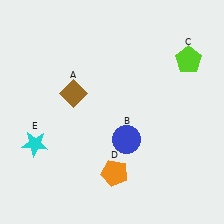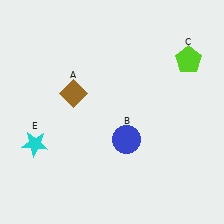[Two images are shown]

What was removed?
The orange pentagon (D) was removed in Image 2.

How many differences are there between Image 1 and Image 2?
There is 1 difference between the two images.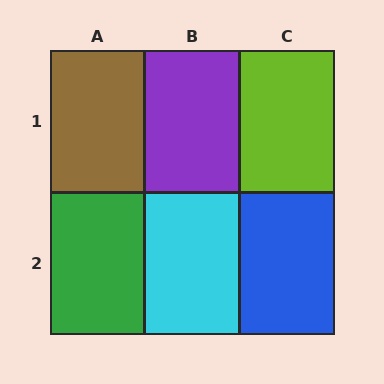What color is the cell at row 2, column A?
Green.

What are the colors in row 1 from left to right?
Brown, purple, lime.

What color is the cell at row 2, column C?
Blue.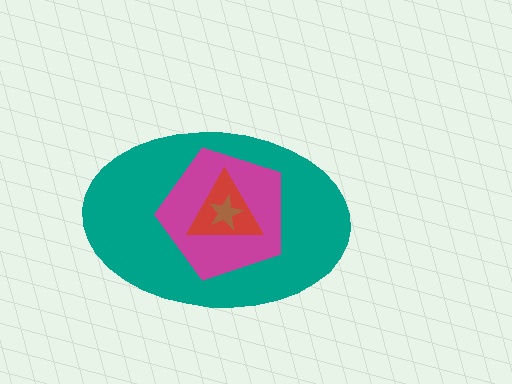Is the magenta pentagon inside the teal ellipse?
Yes.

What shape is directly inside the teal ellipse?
The magenta pentagon.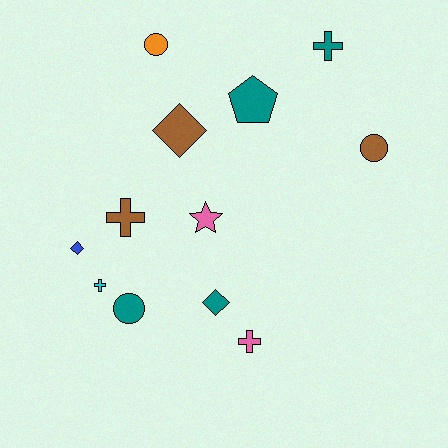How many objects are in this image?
There are 12 objects.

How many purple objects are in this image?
There are no purple objects.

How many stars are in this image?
There is 1 star.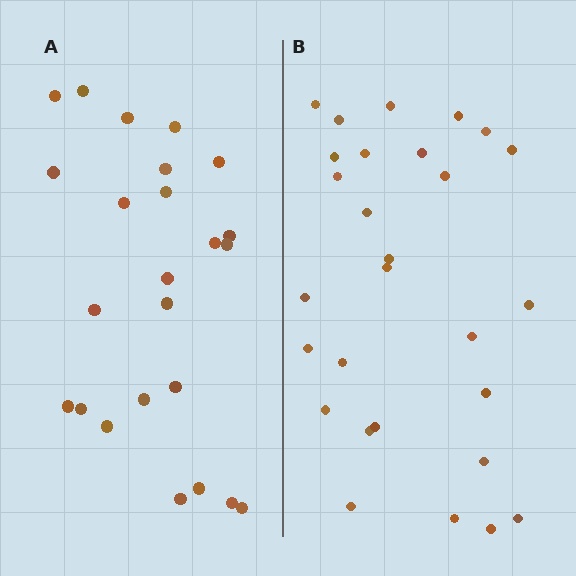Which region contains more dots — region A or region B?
Region B (the right region) has more dots.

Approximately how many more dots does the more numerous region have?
Region B has about 4 more dots than region A.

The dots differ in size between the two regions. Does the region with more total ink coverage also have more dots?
No. Region A has more total ink coverage because its dots are larger, but region B actually contains more individual dots. Total area can be misleading — the number of items is what matters here.